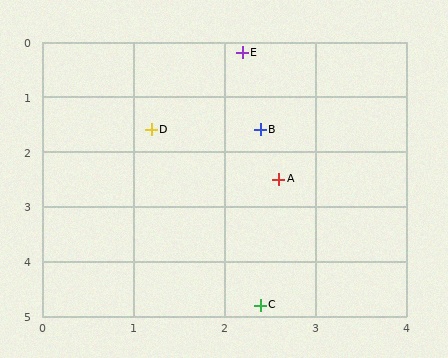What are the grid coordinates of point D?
Point D is at approximately (1.2, 1.6).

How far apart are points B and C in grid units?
Points B and C are about 3.2 grid units apart.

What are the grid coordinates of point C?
Point C is at approximately (2.4, 4.8).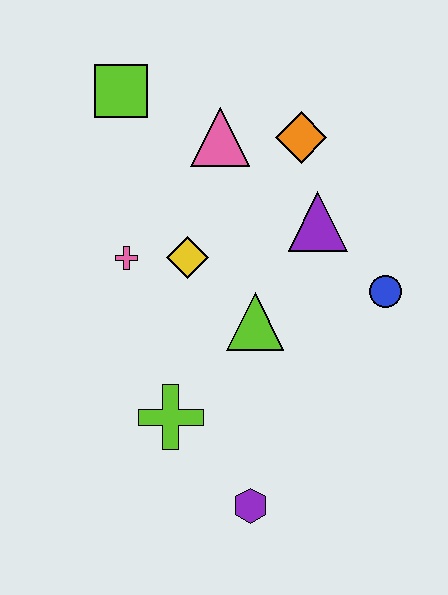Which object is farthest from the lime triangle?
The lime square is farthest from the lime triangle.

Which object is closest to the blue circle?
The purple triangle is closest to the blue circle.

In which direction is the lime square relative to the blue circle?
The lime square is to the left of the blue circle.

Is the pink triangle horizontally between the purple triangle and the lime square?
Yes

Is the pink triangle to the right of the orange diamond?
No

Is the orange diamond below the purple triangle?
No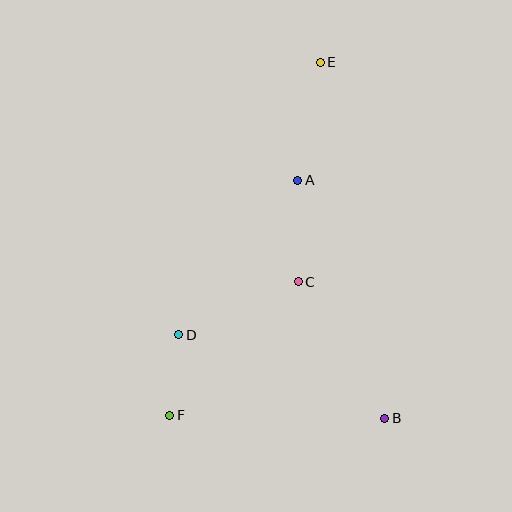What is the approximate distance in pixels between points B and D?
The distance between B and D is approximately 222 pixels.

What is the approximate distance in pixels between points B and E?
The distance between B and E is approximately 362 pixels.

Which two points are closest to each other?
Points D and F are closest to each other.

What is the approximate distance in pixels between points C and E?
The distance between C and E is approximately 221 pixels.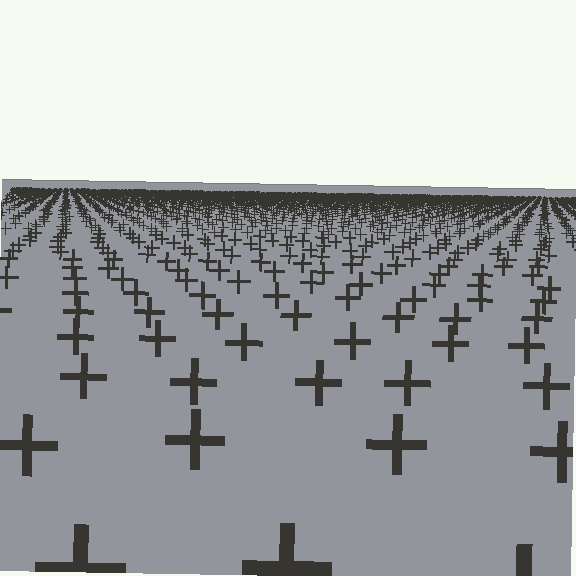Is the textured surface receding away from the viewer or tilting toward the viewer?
The surface is receding away from the viewer. Texture elements get smaller and denser toward the top.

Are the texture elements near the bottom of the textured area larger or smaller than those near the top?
Larger. Near the bottom, elements are closer to the viewer and appear at a bigger on-screen size.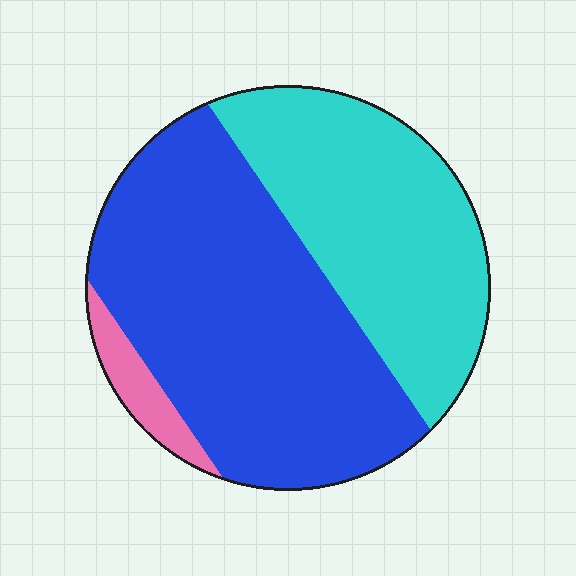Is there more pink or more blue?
Blue.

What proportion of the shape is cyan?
Cyan covers about 40% of the shape.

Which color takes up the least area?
Pink, at roughly 5%.